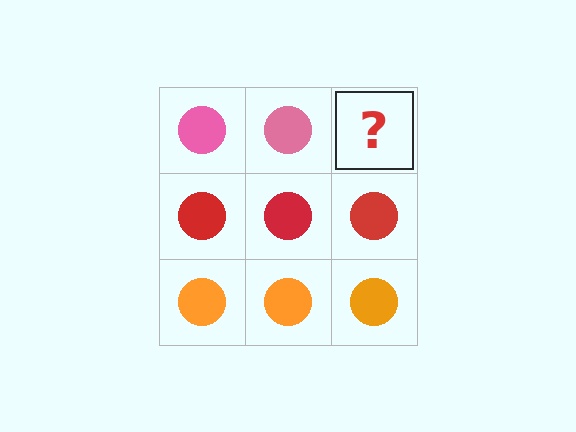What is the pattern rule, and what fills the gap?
The rule is that each row has a consistent color. The gap should be filled with a pink circle.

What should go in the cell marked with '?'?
The missing cell should contain a pink circle.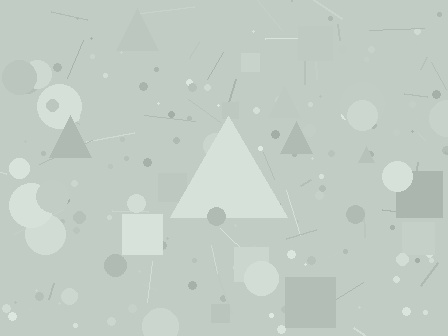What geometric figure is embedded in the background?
A triangle is embedded in the background.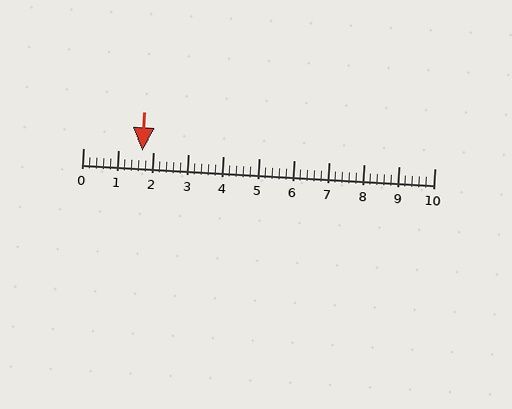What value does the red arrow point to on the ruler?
The red arrow points to approximately 1.7.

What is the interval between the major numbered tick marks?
The major tick marks are spaced 1 units apart.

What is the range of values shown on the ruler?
The ruler shows values from 0 to 10.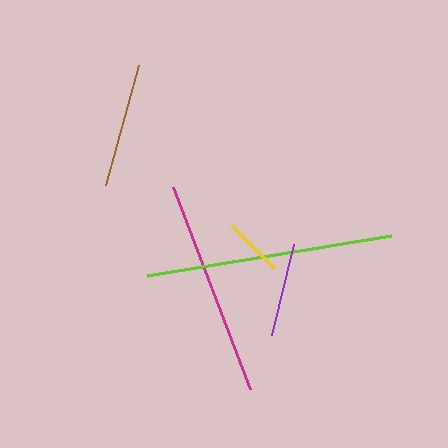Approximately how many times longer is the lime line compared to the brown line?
The lime line is approximately 2.0 times the length of the brown line.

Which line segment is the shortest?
The yellow line is the shortest at approximately 61 pixels.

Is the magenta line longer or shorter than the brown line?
The magenta line is longer than the brown line.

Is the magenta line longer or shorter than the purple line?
The magenta line is longer than the purple line.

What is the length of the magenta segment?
The magenta segment is approximately 216 pixels long.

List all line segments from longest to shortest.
From longest to shortest: lime, magenta, brown, purple, yellow.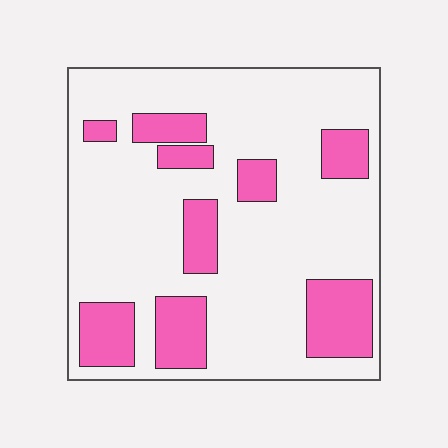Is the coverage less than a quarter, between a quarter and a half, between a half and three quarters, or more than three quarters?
Less than a quarter.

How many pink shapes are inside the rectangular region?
9.